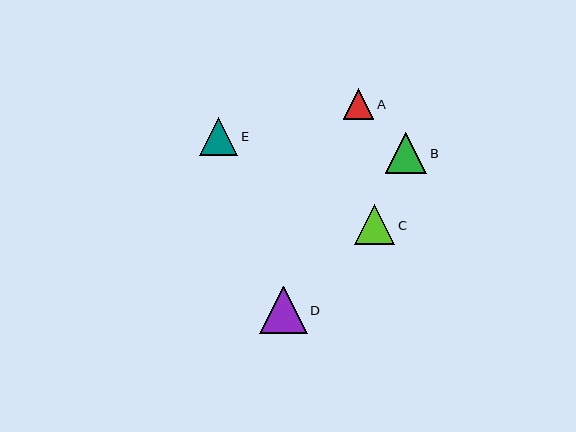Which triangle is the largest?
Triangle D is the largest with a size of approximately 47 pixels.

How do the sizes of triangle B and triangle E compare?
Triangle B and triangle E are approximately the same size.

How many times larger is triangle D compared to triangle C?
Triangle D is approximately 1.2 times the size of triangle C.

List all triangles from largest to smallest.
From largest to smallest: D, B, C, E, A.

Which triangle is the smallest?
Triangle A is the smallest with a size of approximately 30 pixels.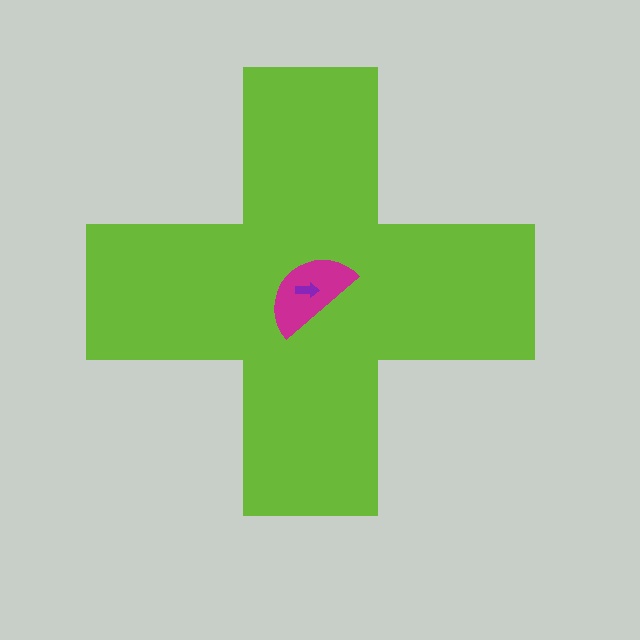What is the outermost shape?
The lime cross.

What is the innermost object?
The purple arrow.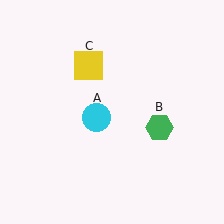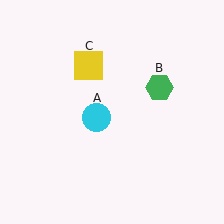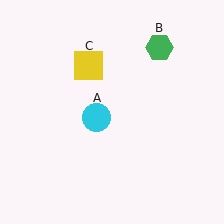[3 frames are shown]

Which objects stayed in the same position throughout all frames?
Cyan circle (object A) and yellow square (object C) remained stationary.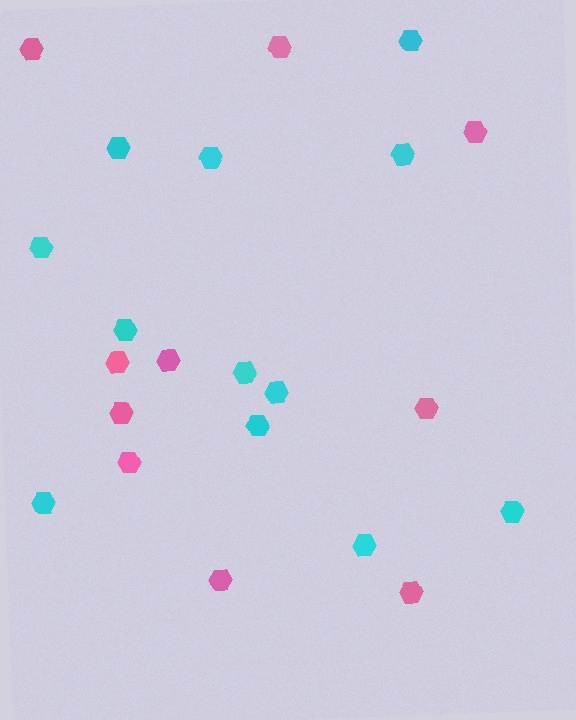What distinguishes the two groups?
There are 2 groups: one group of cyan hexagons (12) and one group of pink hexagons (10).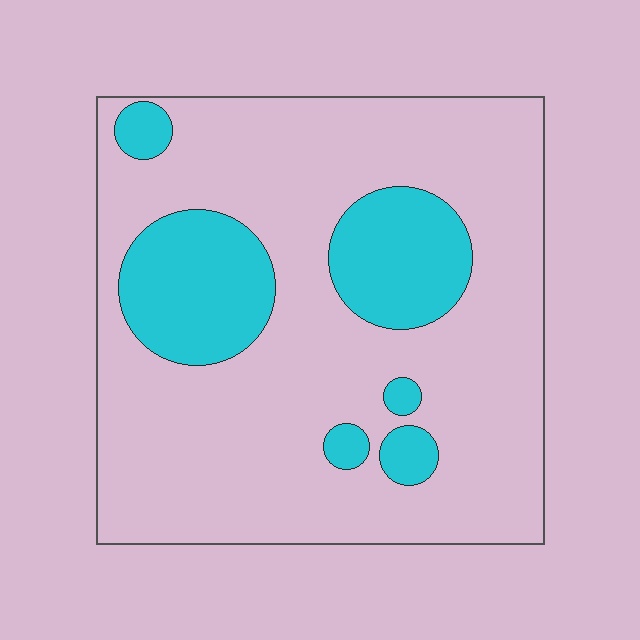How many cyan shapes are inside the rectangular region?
6.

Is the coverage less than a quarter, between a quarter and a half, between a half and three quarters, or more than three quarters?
Less than a quarter.